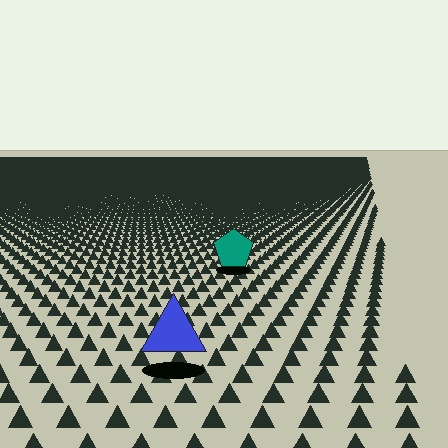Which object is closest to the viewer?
The blue triangle is closest. The texture marks near it are larger and more spread out.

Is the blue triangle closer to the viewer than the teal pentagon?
Yes. The blue triangle is closer — you can tell from the texture gradient: the ground texture is coarser near it.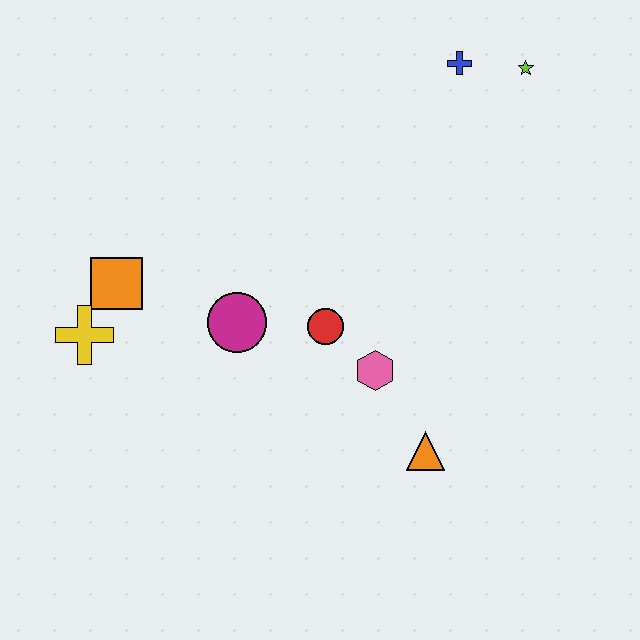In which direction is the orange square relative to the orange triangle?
The orange square is to the left of the orange triangle.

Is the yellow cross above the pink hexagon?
Yes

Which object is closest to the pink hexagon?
The red circle is closest to the pink hexagon.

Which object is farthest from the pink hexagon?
The lime star is farthest from the pink hexagon.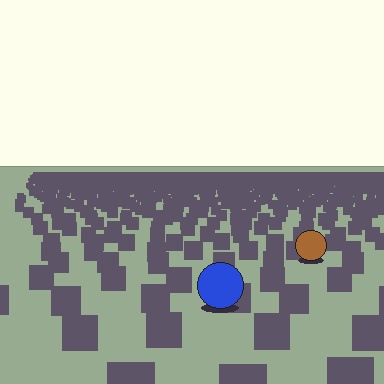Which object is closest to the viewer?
The blue circle is closest. The texture marks near it are larger and more spread out.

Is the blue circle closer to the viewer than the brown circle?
Yes. The blue circle is closer — you can tell from the texture gradient: the ground texture is coarser near it.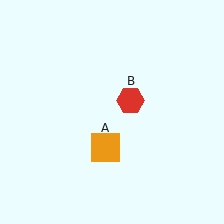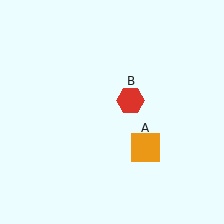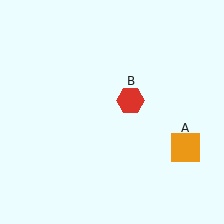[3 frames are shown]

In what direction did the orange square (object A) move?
The orange square (object A) moved right.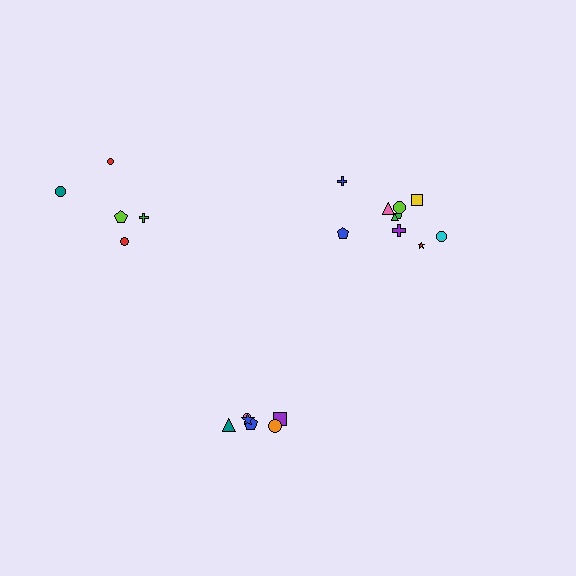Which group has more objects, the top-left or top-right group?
The top-right group.